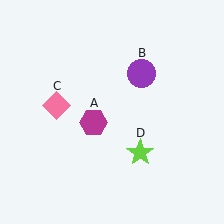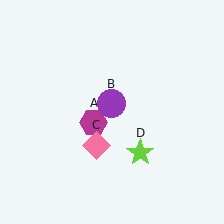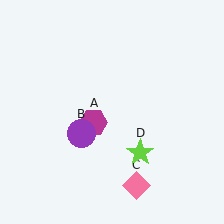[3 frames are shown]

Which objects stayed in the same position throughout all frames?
Magenta hexagon (object A) and lime star (object D) remained stationary.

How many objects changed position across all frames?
2 objects changed position: purple circle (object B), pink diamond (object C).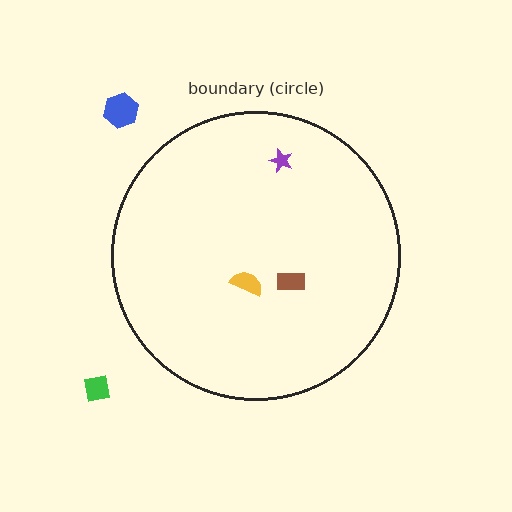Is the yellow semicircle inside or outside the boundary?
Inside.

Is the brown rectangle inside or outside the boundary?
Inside.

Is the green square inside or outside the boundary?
Outside.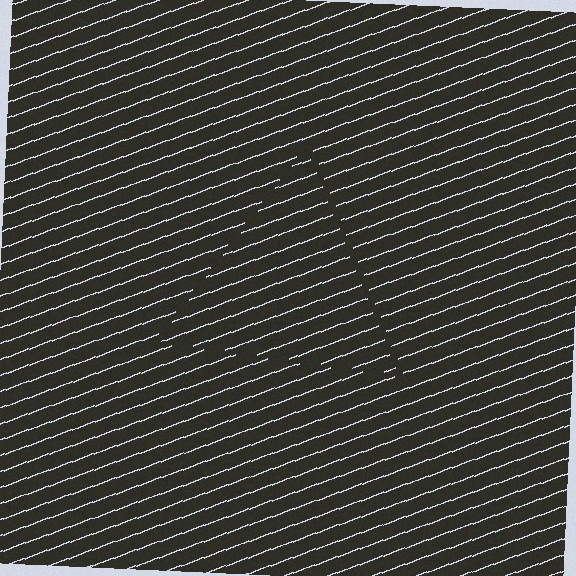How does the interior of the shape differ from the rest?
The interior of the shape contains the same grating, shifted by half a period — the contour is defined by the phase discontinuity where line-ends from the inner and outer gratings abut.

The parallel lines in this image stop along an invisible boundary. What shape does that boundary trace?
An illusory triangle. The interior of the shape contains the same grating, shifted by half a period — the contour is defined by the phase discontinuity where line-ends from the inner and outer gratings abut.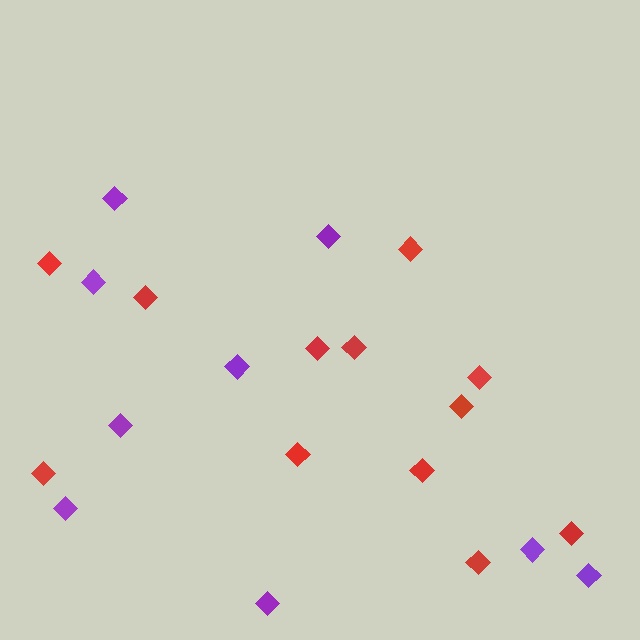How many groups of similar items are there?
There are 2 groups: one group of red diamonds (12) and one group of purple diamonds (9).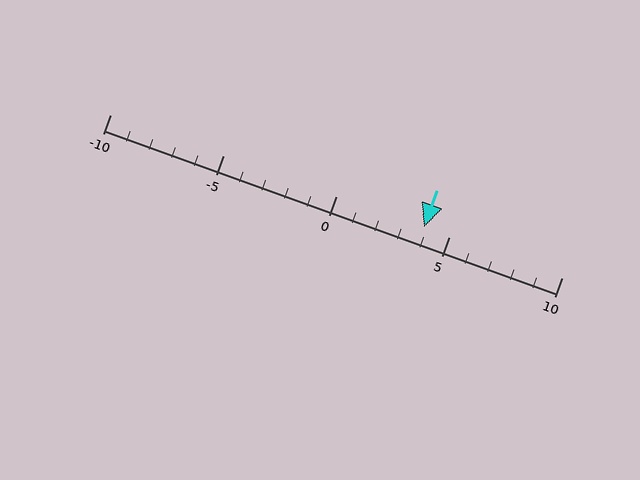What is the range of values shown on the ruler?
The ruler shows values from -10 to 10.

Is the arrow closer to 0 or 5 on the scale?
The arrow is closer to 5.